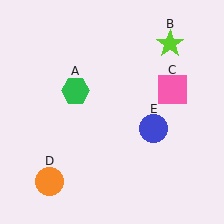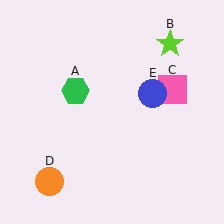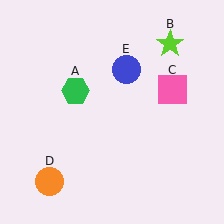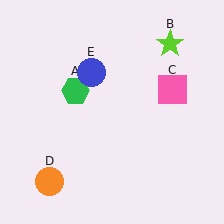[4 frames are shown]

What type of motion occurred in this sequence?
The blue circle (object E) rotated counterclockwise around the center of the scene.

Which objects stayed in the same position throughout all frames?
Green hexagon (object A) and lime star (object B) and pink square (object C) and orange circle (object D) remained stationary.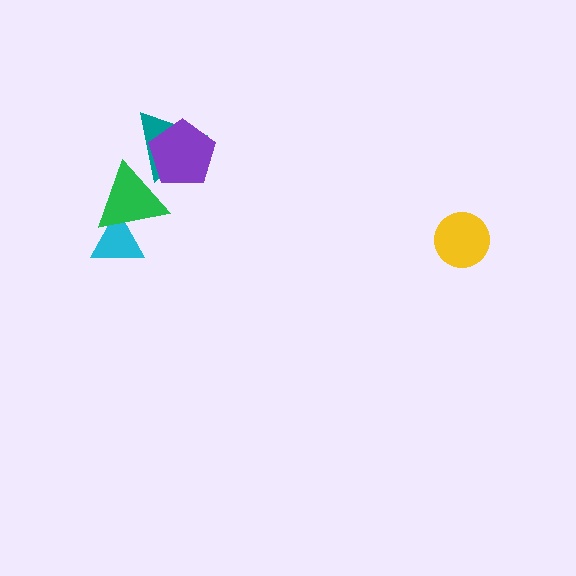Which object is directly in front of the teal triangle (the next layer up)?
The green triangle is directly in front of the teal triangle.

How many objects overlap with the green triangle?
2 objects overlap with the green triangle.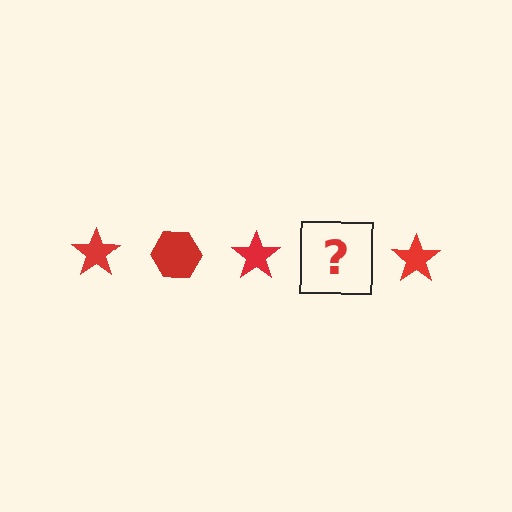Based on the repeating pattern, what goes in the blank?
The blank should be a red hexagon.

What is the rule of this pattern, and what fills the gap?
The rule is that the pattern cycles through star, hexagon shapes in red. The gap should be filled with a red hexagon.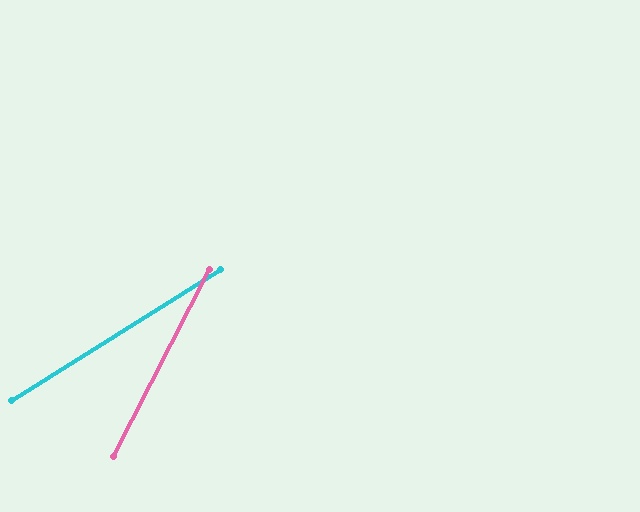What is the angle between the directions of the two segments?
Approximately 31 degrees.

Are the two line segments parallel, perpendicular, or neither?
Neither parallel nor perpendicular — they differ by about 31°.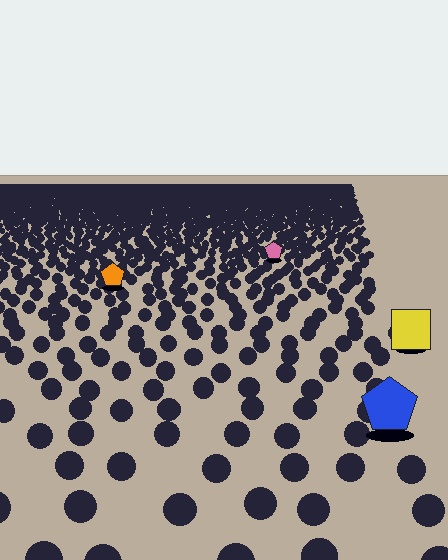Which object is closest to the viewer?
The blue pentagon is closest. The texture marks near it are larger and more spread out.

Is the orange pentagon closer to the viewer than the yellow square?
No. The yellow square is closer — you can tell from the texture gradient: the ground texture is coarser near it.